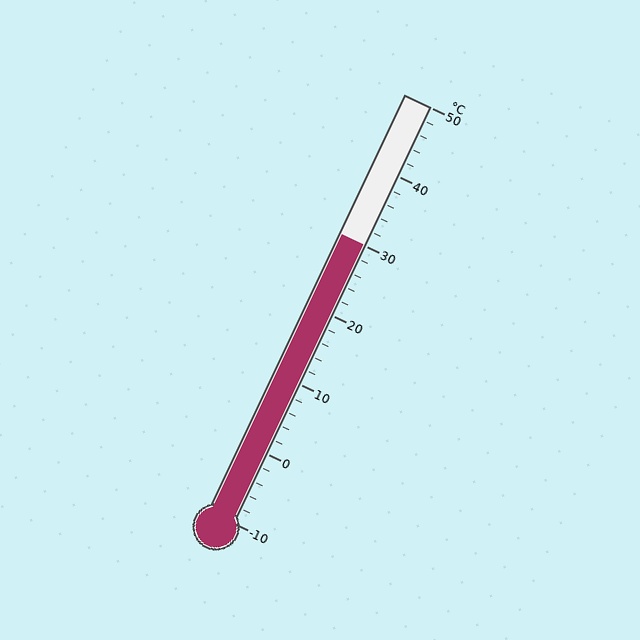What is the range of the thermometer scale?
The thermometer scale ranges from -10°C to 50°C.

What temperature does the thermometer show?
The thermometer shows approximately 30°C.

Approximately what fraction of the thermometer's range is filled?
The thermometer is filled to approximately 65% of its range.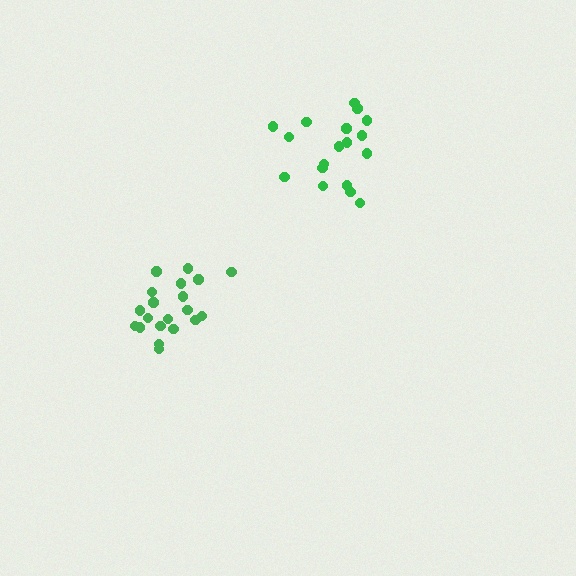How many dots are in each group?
Group 1: 18 dots, Group 2: 20 dots (38 total).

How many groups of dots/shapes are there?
There are 2 groups.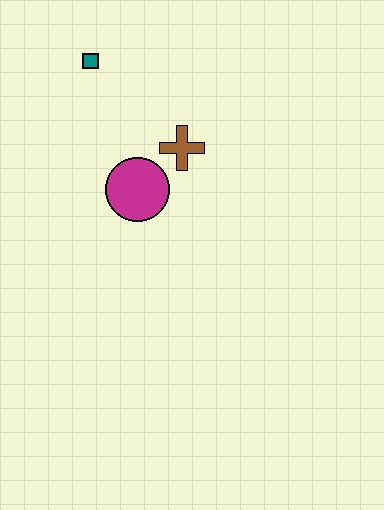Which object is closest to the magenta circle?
The brown cross is closest to the magenta circle.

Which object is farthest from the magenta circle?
The teal square is farthest from the magenta circle.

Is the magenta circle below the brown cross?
Yes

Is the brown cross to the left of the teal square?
No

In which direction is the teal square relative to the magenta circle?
The teal square is above the magenta circle.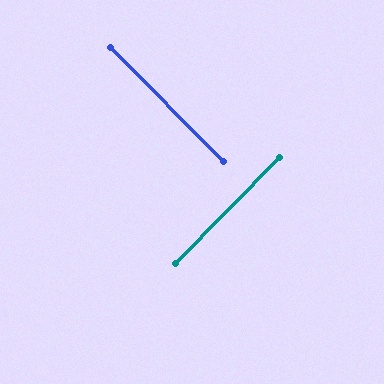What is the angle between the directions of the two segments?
Approximately 89 degrees.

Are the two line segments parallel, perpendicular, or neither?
Perpendicular — they meet at approximately 89°.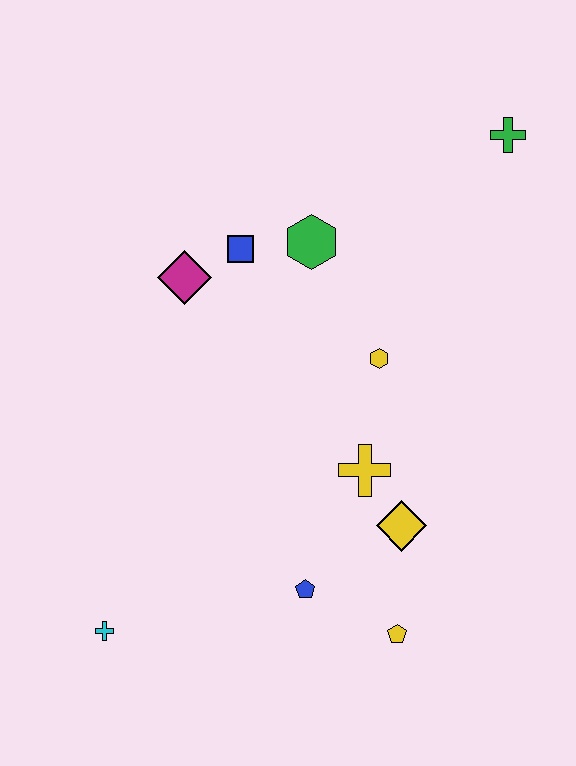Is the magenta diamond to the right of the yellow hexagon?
No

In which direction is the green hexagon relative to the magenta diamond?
The green hexagon is to the right of the magenta diamond.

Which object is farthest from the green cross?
The cyan cross is farthest from the green cross.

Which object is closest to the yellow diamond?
The yellow cross is closest to the yellow diamond.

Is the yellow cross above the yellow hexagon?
No